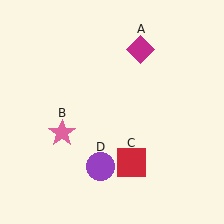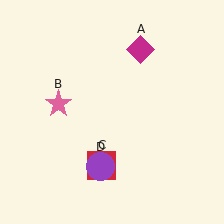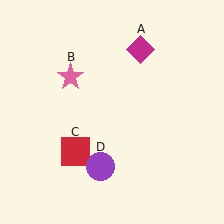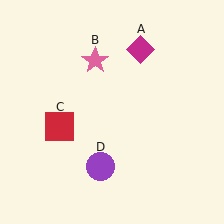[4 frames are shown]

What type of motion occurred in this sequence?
The pink star (object B), red square (object C) rotated clockwise around the center of the scene.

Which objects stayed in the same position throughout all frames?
Magenta diamond (object A) and purple circle (object D) remained stationary.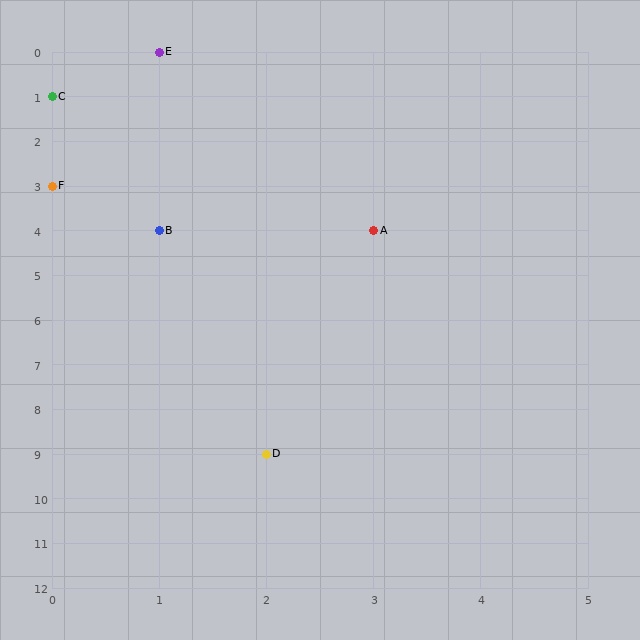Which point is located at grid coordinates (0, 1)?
Point C is at (0, 1).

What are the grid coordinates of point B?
Point B is at grid coordinates (1, 4).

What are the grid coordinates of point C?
Point C is at grid coordinates (0, 1).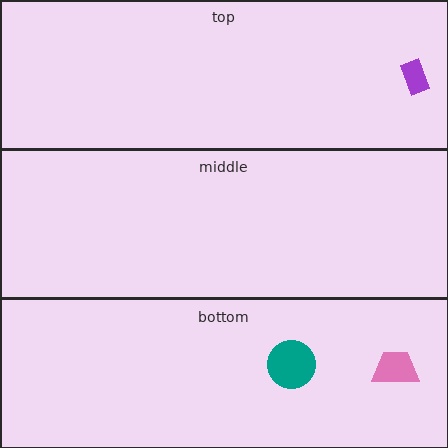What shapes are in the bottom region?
The pink trapezoid, the teal circle.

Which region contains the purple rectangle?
The top region.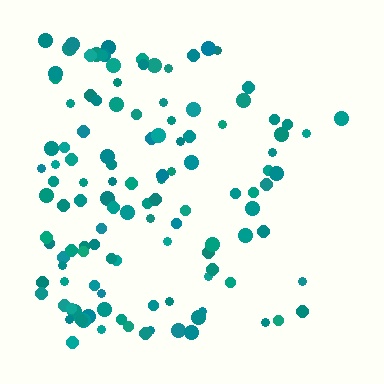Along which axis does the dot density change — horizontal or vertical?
Horizontal.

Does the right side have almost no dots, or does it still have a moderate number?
Still a moderate number, just noticeably fewer than the left.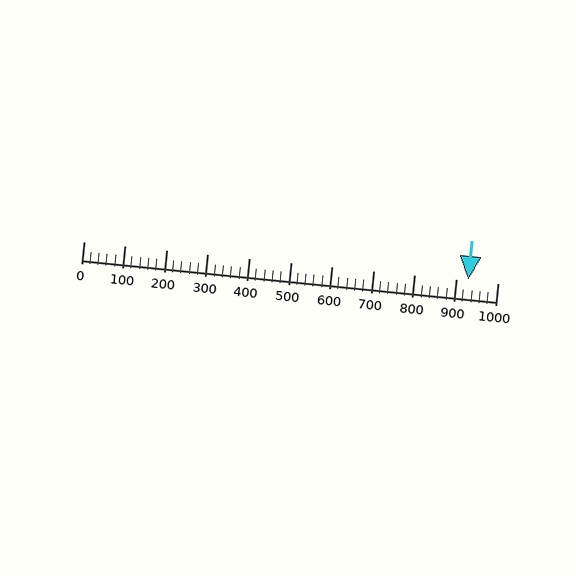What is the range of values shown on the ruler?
The ruler shows values from 0 to 1000.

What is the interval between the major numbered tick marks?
The major tick marks are spaced 100 units apart.